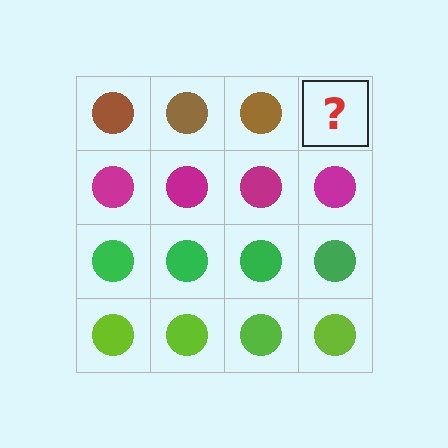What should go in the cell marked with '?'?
The missing cell should contain a brown circle.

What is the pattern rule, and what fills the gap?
The rule is that each row has a consistent color. The gap should be filled with a brown circle.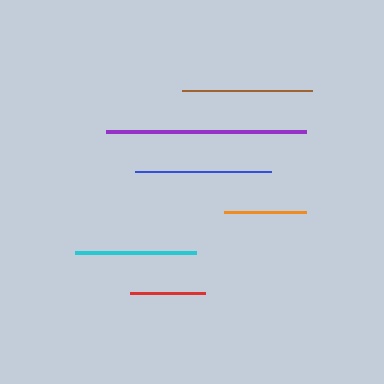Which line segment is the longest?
The purple line is the longest at approximately 200 pixels.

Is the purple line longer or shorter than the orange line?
The purple line is longer than the orange line.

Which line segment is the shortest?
The red line is the shortest at approximately 75 pixels.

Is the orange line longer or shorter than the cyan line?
The cyan line is longer than the orange line.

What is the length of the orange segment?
The orange segment is approximately 82 pixels long.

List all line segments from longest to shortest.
From longest to shortest: purple, blue, brown, cyan, orange, red.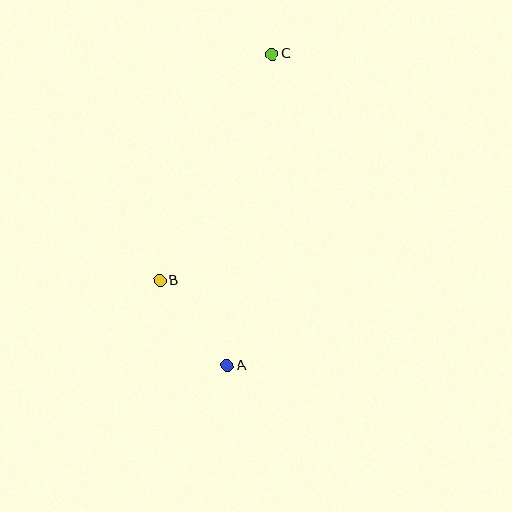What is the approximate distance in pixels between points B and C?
The distance between B and C is approximately 253 pixels.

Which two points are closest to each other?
Points A and B are closest to each other.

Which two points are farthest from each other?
Points A and C are farthest from each other.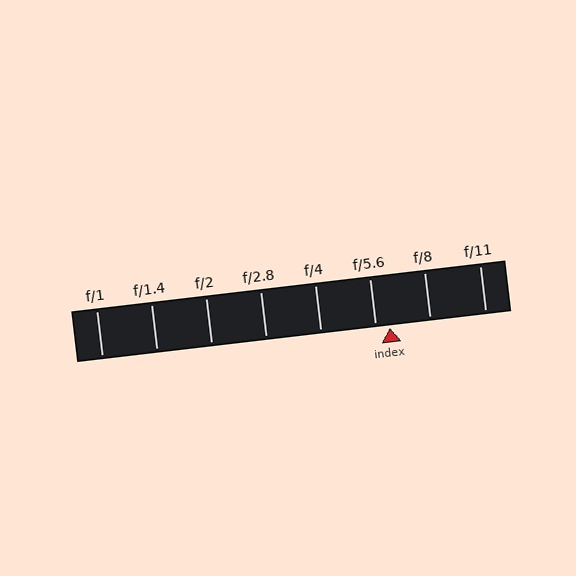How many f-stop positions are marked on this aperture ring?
There are 8 f-stop positions marked.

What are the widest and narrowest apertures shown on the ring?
The widest aperture shown is f/1 and the narrowest is f/11.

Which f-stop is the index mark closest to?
The index mark is closest to f/5.6.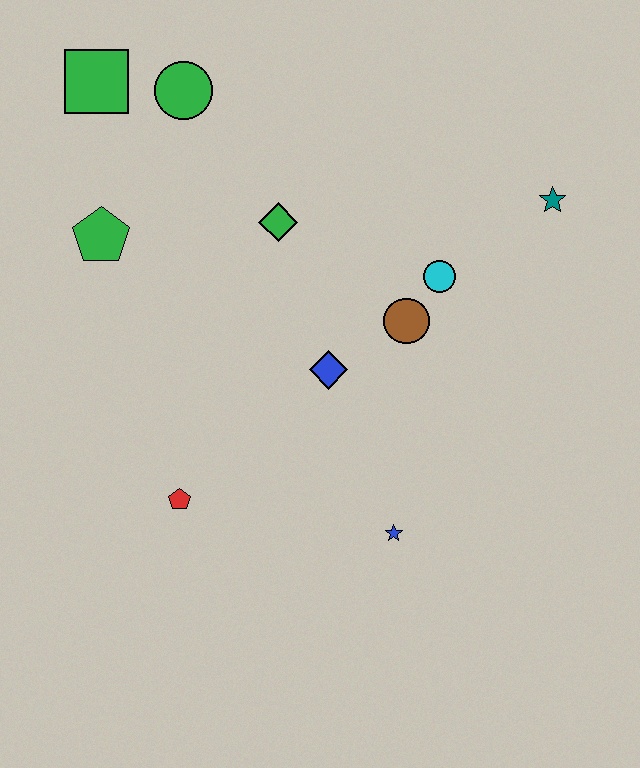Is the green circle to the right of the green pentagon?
Yes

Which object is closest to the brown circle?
The cyan circle is closest to the brown circle.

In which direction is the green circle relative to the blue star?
The green circle is above the blue star.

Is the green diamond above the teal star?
No